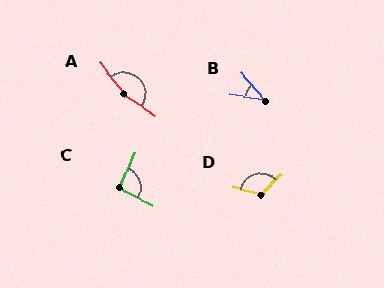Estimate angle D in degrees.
Approximately 119 degrees.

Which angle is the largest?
A, at approximately 162 degrees.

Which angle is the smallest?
B, at approximately 39 degrees.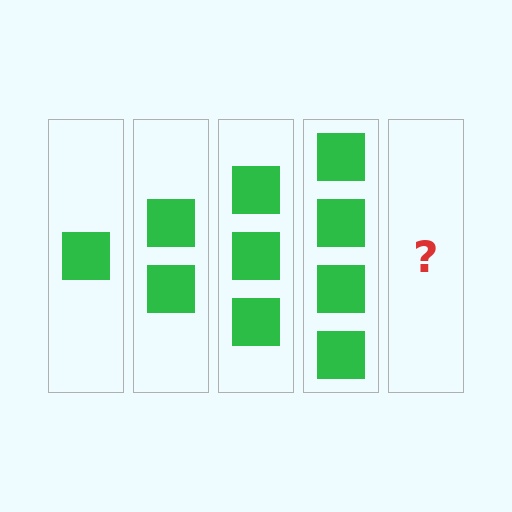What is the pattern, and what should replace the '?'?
The pattern is that each step adds one more square. The '?' should be 5 squares.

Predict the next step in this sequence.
The next step is 5 squares.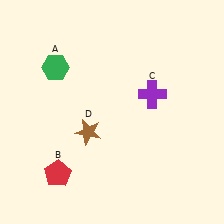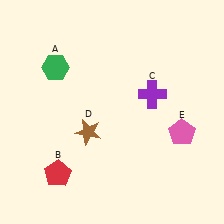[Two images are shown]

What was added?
A pink pentagon (E) was added in Image 2.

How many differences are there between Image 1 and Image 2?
There is 1 difference between the two images.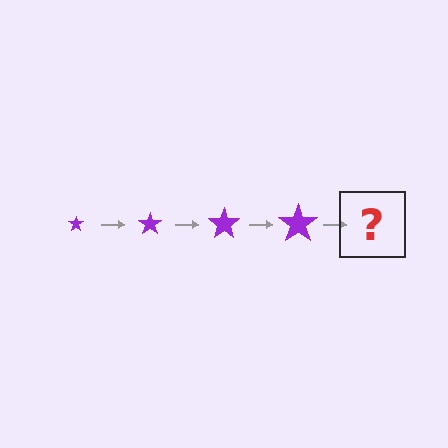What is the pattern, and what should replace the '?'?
The pattern is that the star gets progressively larger each step. The '?' should be a purple star, larger than the previous one.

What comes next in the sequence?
The next element should be a purple star, larger than the previous one.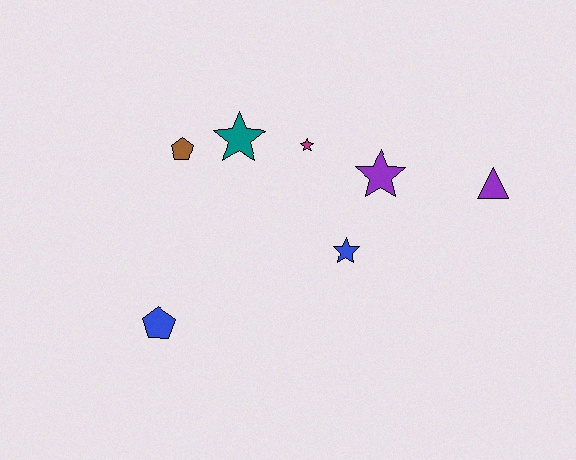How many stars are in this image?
There are 4 stars.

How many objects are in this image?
There are 7 objects.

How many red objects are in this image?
There are no red objects.